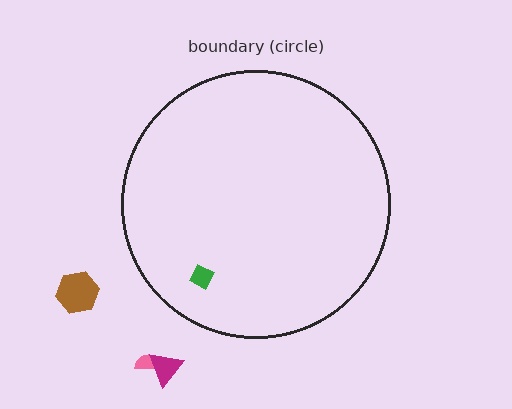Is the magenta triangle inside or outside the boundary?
Outside.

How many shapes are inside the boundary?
1 inside, 3 outside.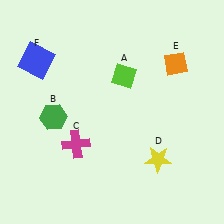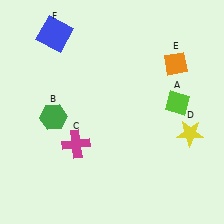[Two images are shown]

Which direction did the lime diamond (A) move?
The lime diamond (A) moved right.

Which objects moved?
The objects that moved are: the lime diamond (A), the yellow star (D), the blue square (F).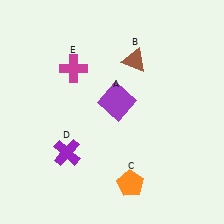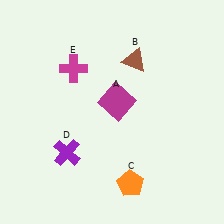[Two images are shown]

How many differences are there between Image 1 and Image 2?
There is 1 difference between the two images.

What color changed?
The square (A) changed from purple in Image 1 to magenta in Image 2.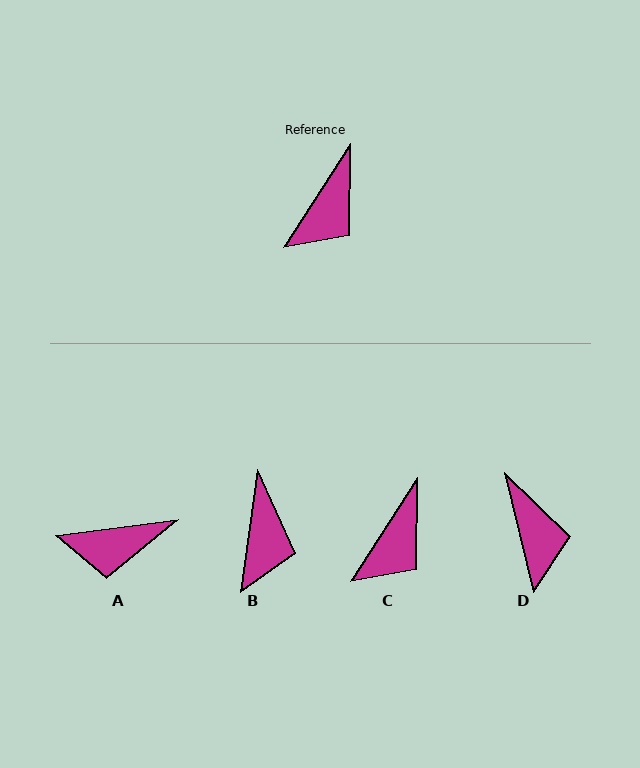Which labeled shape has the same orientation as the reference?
C.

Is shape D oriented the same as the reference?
No, it is off by about 47 degrees.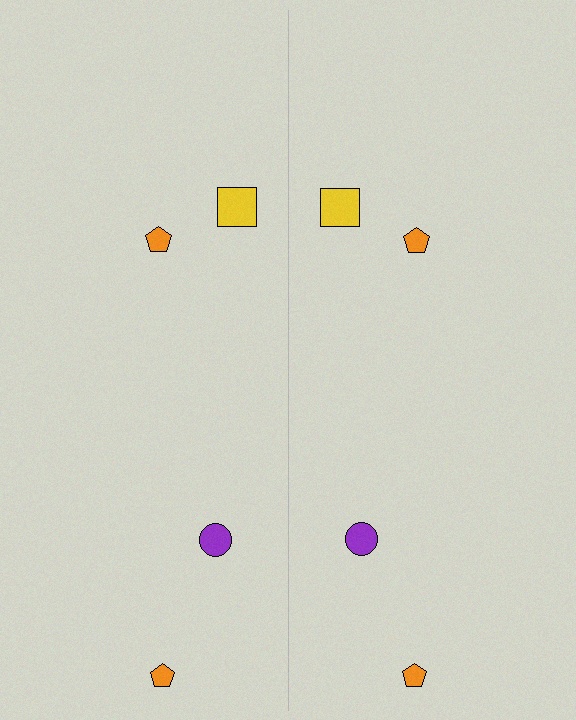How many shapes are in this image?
There are 8 shapes in this image.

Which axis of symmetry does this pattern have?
The pattern has a vertical axis of symmetry running through the center of the image.